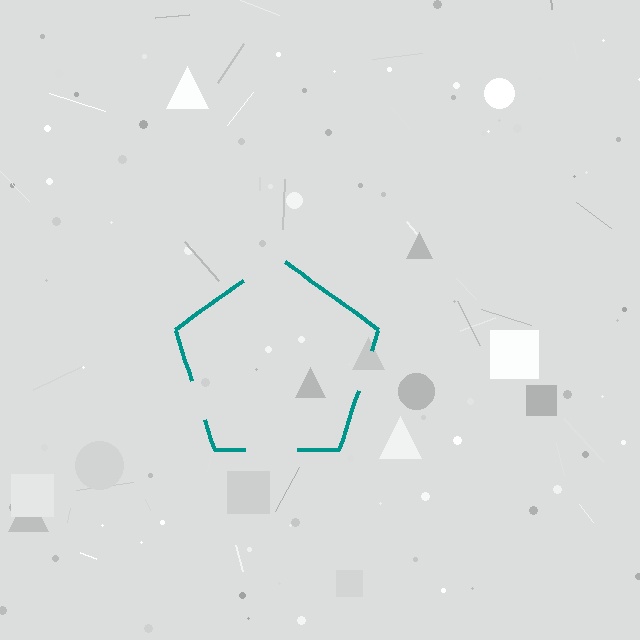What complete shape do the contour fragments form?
The contour fragments form a pentagon.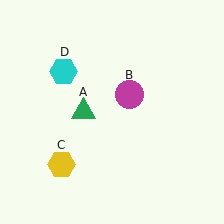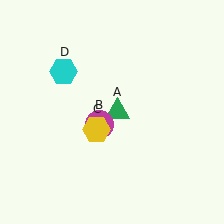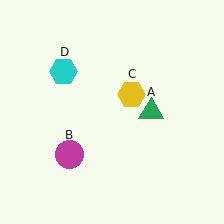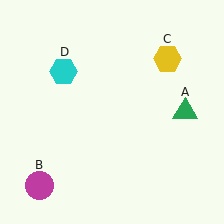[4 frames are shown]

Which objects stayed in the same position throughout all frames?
Cyan hexagon (object D) remained stationary.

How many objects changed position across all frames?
3 objects changed position: green triangle (object A), magenta circle (object B), yellow hexagon (object C).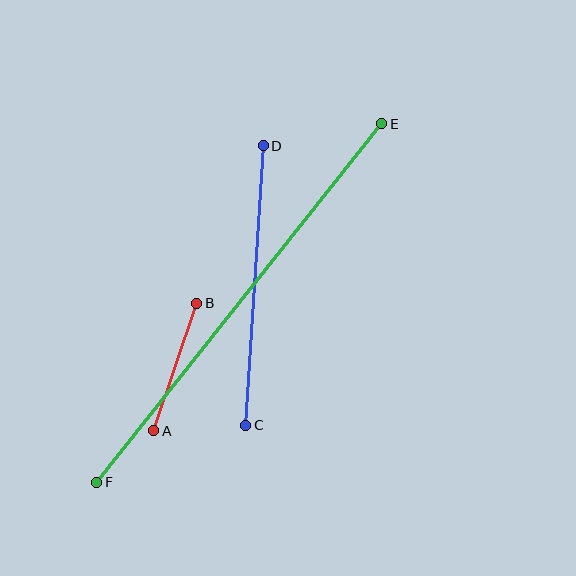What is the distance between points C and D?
The distance is approximately 280 pixels.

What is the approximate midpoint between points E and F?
The midpoint is at approximately (239, 303) pixels.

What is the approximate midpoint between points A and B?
The midpoint is at approximately (175, 367) pixels.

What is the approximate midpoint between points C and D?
The midpoint is at approximately (254, 286) pixels.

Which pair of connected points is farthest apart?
Points E and F are farthest apart.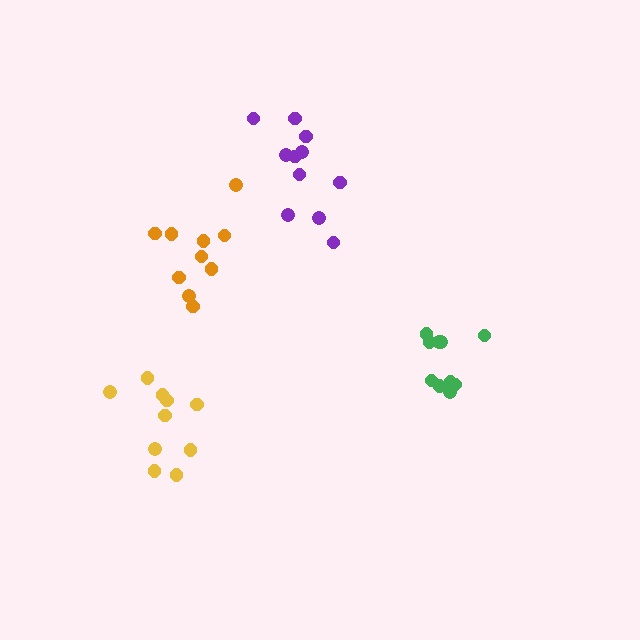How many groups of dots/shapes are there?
There are 4 groups.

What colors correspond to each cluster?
The clusters are colored: orange, purple, yellow, green.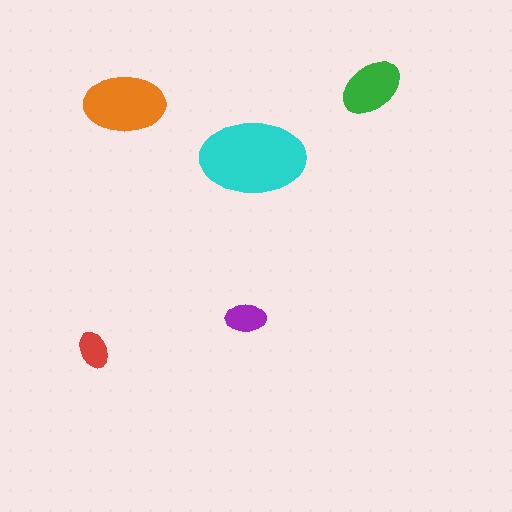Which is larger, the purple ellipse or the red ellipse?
The purple one.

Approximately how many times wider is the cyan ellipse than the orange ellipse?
About 1.5 times wider.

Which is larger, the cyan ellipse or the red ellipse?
The cyan one.